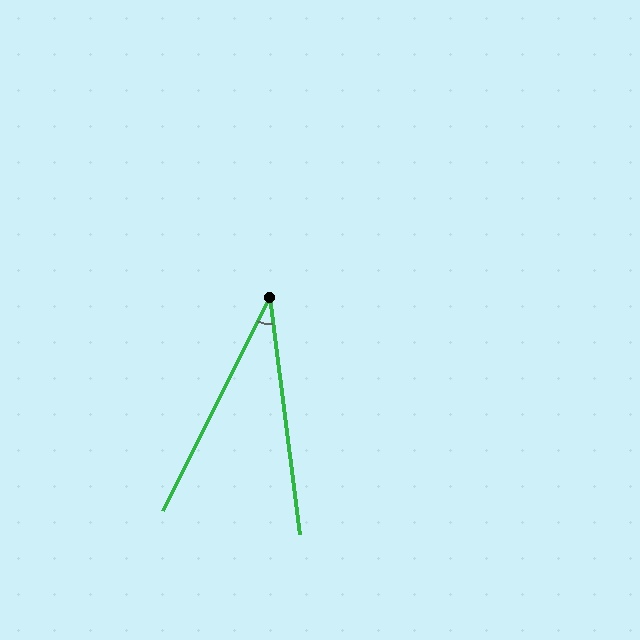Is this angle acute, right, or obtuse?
It is acute.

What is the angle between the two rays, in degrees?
Approximately 34 degrees.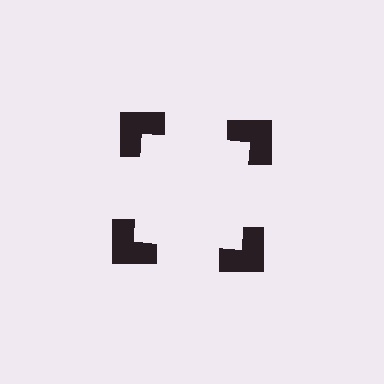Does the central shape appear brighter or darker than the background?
It typically appears slightly brighter than the background, even though no actual brightness change is drawn.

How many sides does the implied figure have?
4 sides.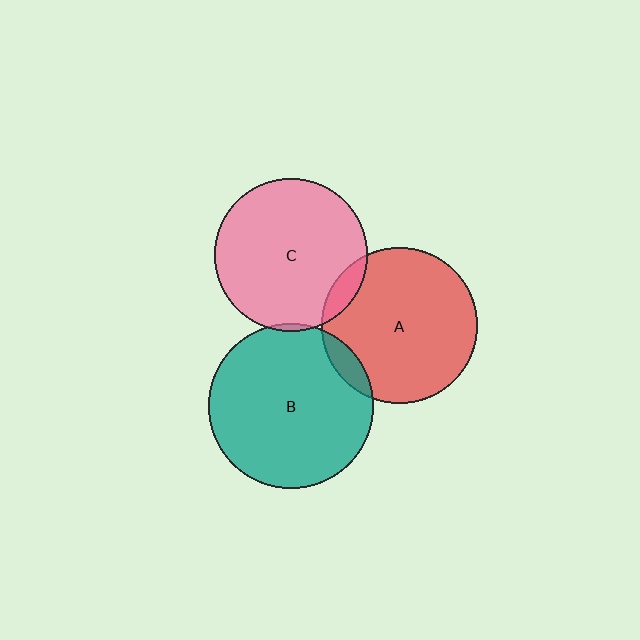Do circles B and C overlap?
Yes.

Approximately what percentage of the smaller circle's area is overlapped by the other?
Approximately 5%.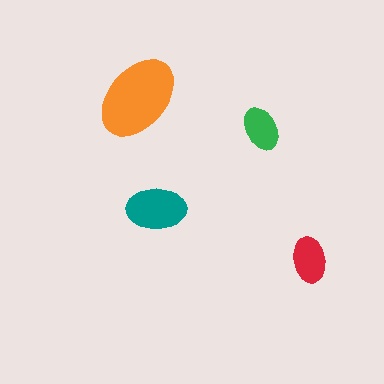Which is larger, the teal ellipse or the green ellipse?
The teal one.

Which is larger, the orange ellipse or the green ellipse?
The orange one.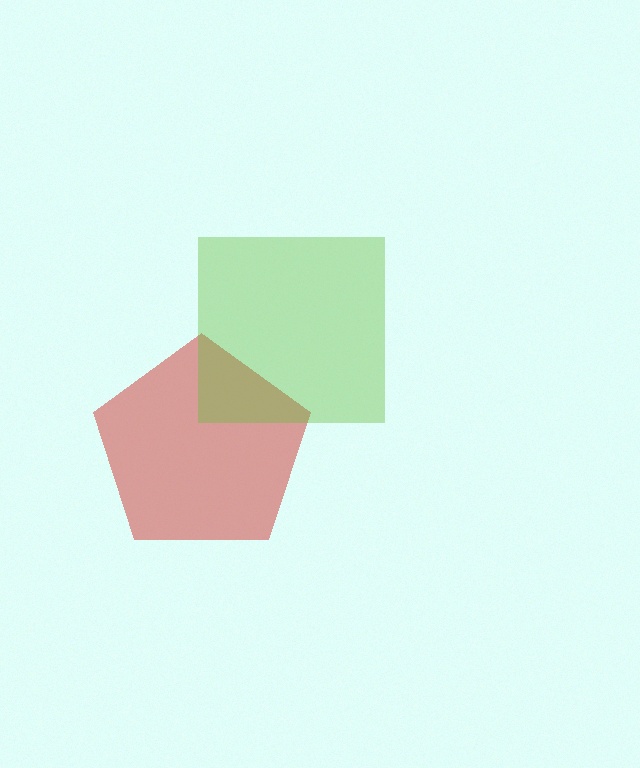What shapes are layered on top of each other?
The layered shapes are: a red pentagon, a lime square.